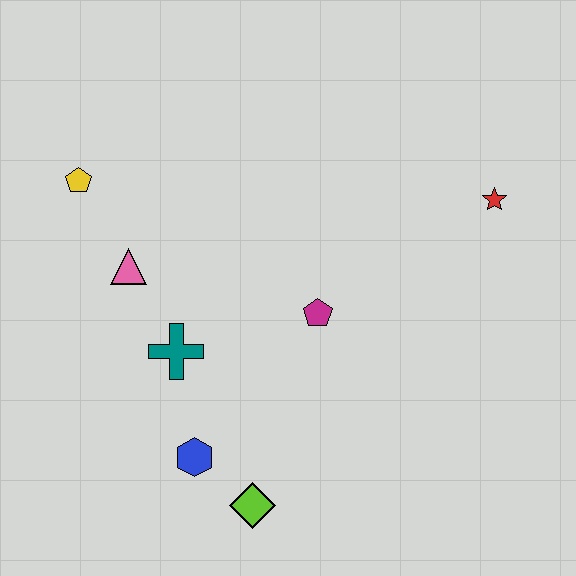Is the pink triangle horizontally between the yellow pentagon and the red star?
Yes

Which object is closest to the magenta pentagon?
The teal cross is closest to the magenta pentagon.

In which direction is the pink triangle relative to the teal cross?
The pink triangle is above the teal cross.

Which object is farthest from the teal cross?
The red star is farthest from the teal cross.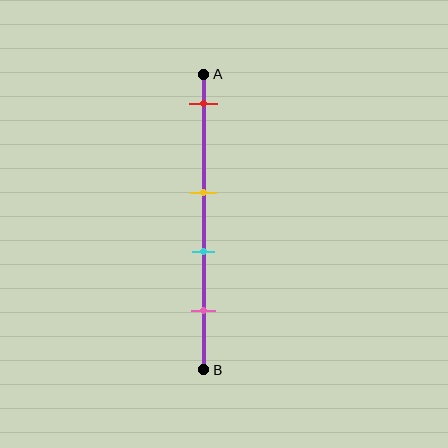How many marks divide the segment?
There are 4 marks dividing the segment.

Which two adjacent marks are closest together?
The yellow and cyan marks are the closest adjacent pair.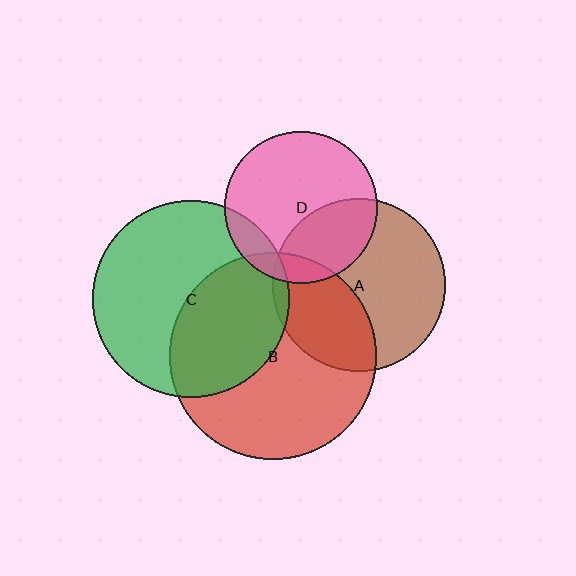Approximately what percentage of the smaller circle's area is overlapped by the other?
Approximately 40%.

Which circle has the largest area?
Circle B (red).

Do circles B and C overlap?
Yes.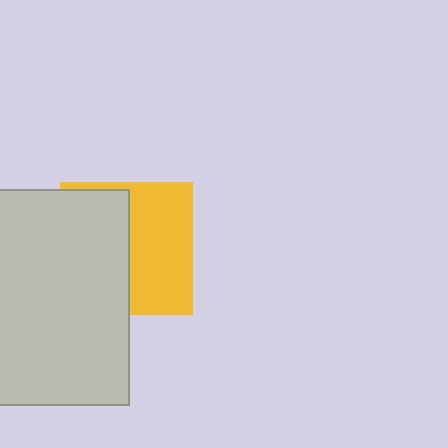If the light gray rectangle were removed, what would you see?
You would see the complete yellow square.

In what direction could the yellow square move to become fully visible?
The yellow square could move right. That would shift it out from behind the light gray rectangle entirely.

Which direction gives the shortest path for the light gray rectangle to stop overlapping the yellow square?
Moving left gives the shortest separation.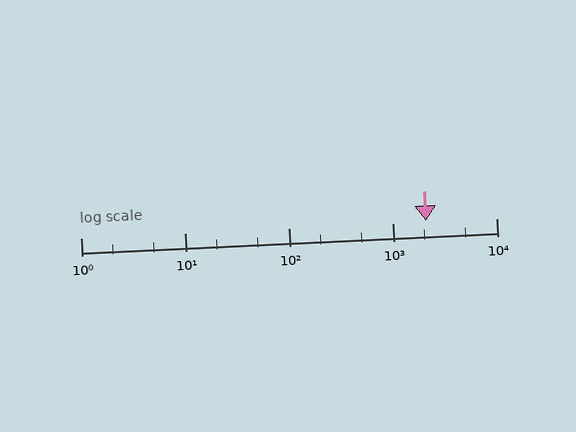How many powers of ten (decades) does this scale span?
The scale spans 4 decades, from 1 to 10000.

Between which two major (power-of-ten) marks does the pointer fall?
The pointer is between 1000 and 10000.